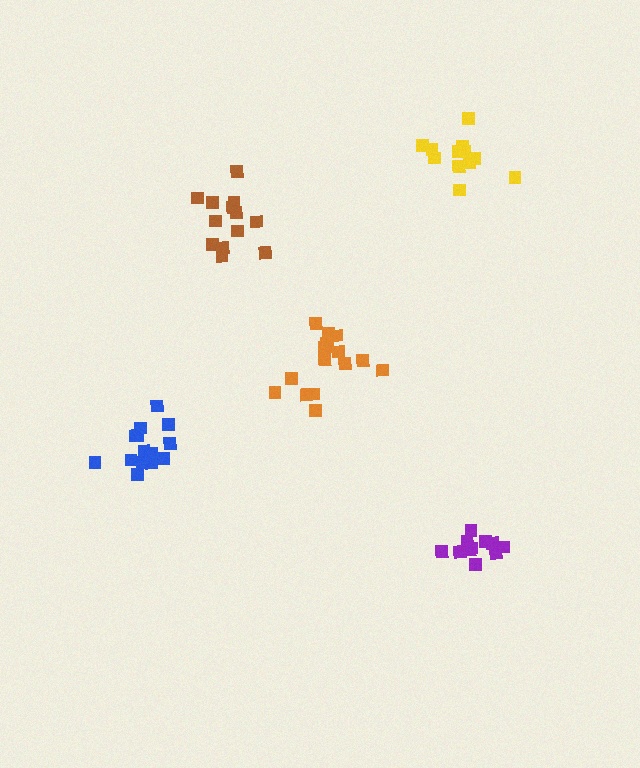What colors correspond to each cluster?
The clusters are colored: brown, orange, blue, yellow, purple.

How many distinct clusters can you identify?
There are 5 distinct clusters.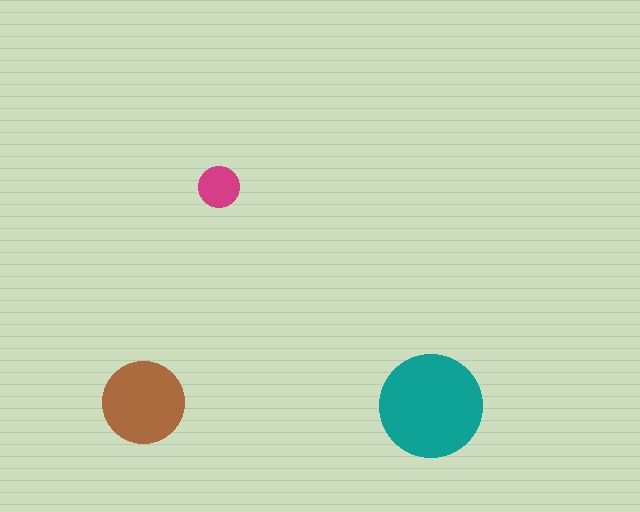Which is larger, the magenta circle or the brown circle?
The brown one.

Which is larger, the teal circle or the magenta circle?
The teal one.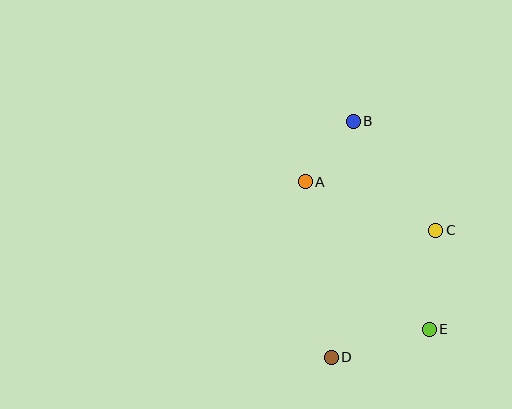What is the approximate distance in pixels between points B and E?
The distance between B and E is approximately 221 pixels.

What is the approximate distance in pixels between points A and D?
The distance between A and D is approximately 177 pixels.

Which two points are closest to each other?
Points A and B are closest to each other.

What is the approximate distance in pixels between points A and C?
The distance between A and C is approximately 140 pixels.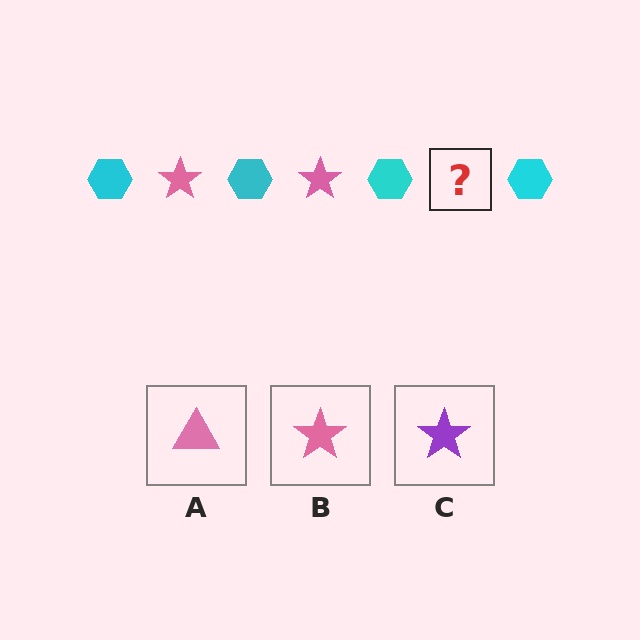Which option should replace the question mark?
Option B.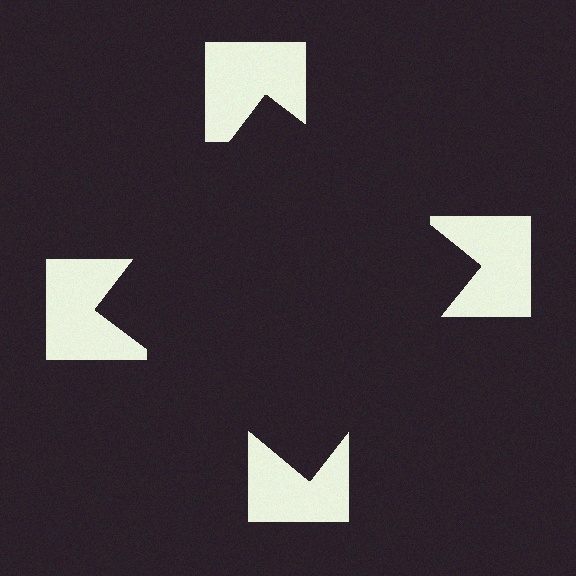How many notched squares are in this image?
There are 4 — one at each vertex of the illusory square.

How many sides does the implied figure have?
4 sides.